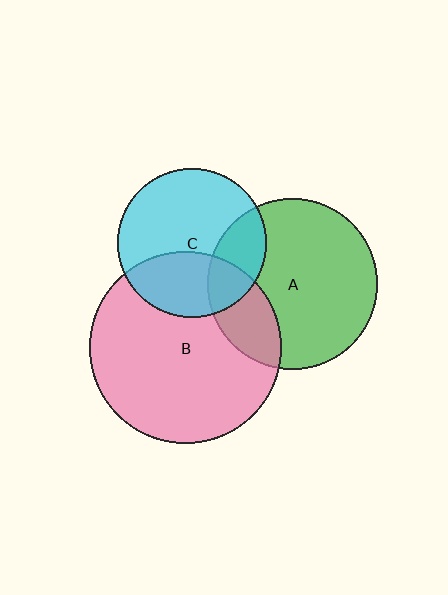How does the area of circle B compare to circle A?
Approximately 1.3 times.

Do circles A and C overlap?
Yes.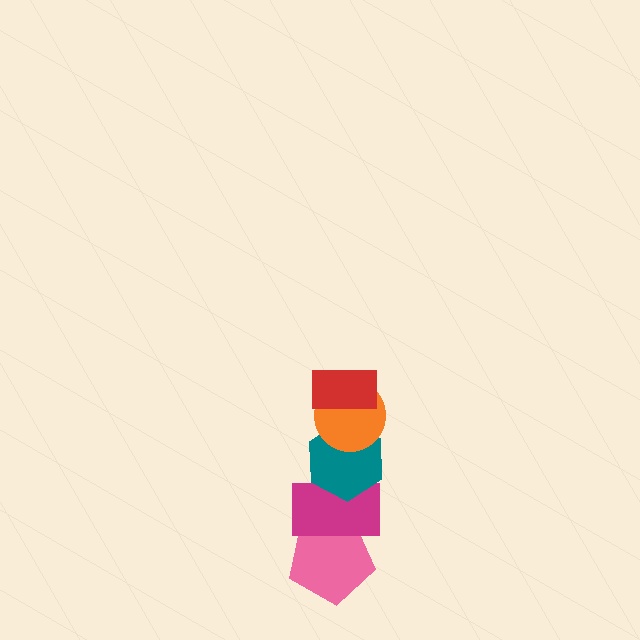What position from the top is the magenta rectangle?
The magenta rectangle is 4th from the top.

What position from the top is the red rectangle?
The red rectangle is 1st from the top.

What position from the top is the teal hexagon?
The teal hexagon is 3rd from the top.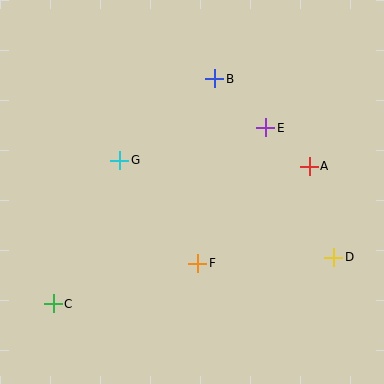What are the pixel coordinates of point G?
Point G is at (120, 160).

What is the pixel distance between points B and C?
The distance between B and C is 277 pixels.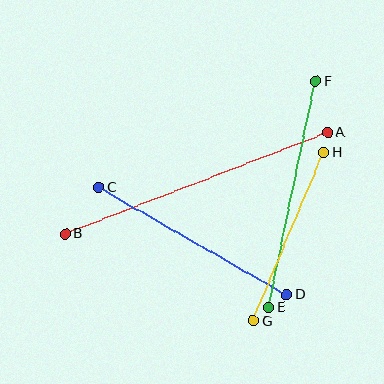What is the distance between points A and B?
The distance is approximately 281 pixels.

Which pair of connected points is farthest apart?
Points A and B are farthest apart.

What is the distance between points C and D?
The distance is approximately 217 pixels.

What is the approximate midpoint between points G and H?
The midpoint is at approximately (289, 237) pixels.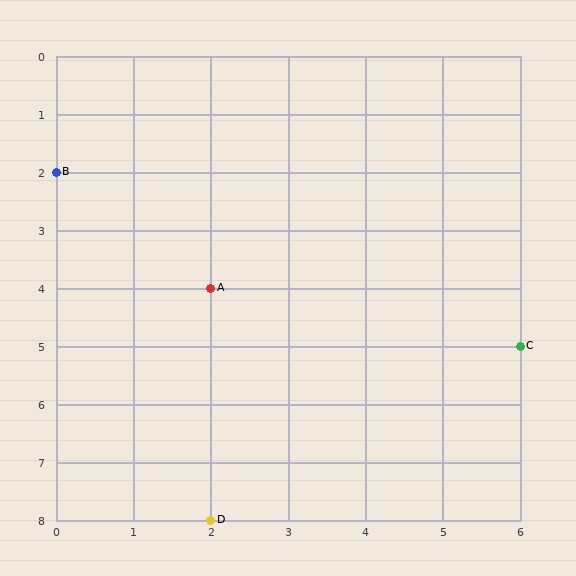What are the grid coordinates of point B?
Point B is at grid coordinates (0, 2).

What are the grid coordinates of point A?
Point A is at grid coordinates (2, 4).